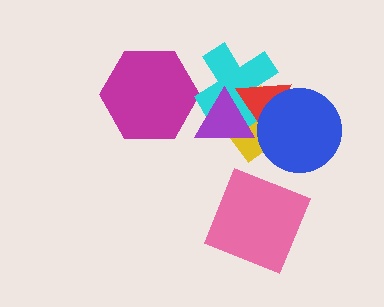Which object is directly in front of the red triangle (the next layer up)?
The purple triangle is directly in front of the red triangle.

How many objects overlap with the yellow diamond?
4 objects overlap with the yellow diamond.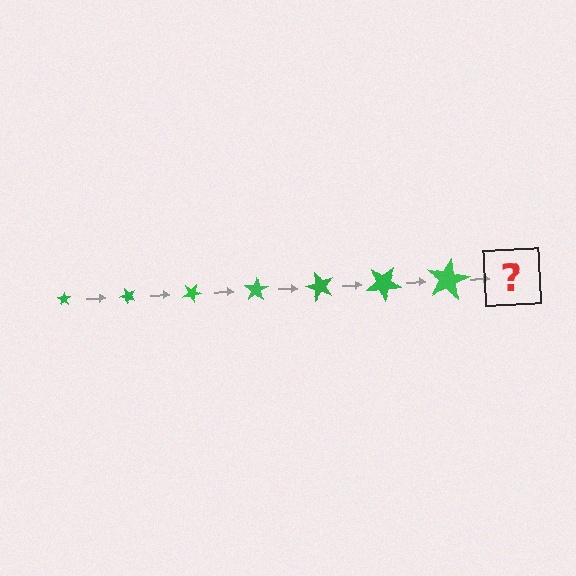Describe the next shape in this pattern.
It should be a star, larger than the previous one and rotated 350 degrees from the start.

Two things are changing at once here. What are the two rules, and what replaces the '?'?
The two rules are that the star grows larger each step and it rotates 50 degrees each step. The '?' should be a star, larger than the previous one and rotated 350 degrees from the start.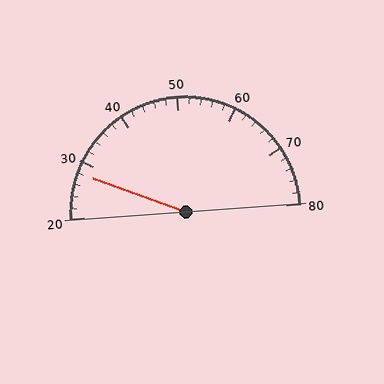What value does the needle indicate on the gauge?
The needle indicates approximately 28.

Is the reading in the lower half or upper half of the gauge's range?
The reading is in the lower half of the range (20 to 80).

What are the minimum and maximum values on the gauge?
The gauge ranges from 20 to 80.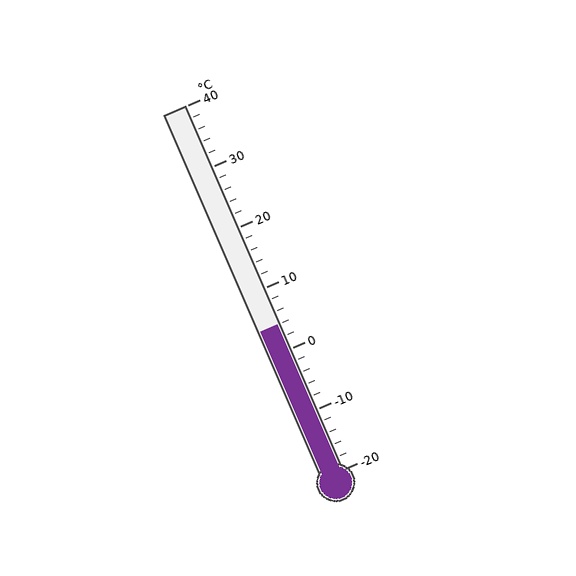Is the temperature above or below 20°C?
The temperature is below 20°C.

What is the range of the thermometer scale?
The thermometer scale ranges from -20°C to 40°C.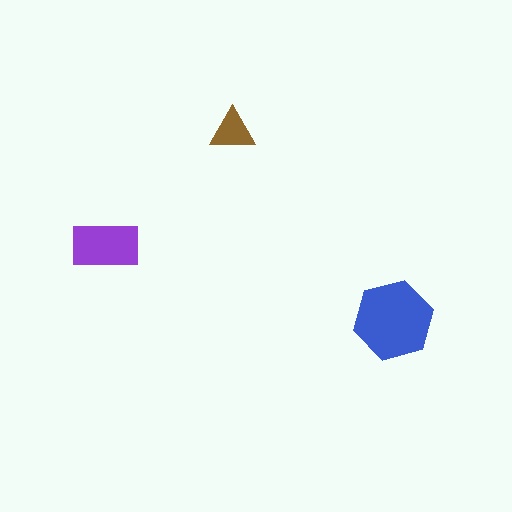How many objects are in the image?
There are 3 objects in the image.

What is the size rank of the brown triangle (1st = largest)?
3rd.